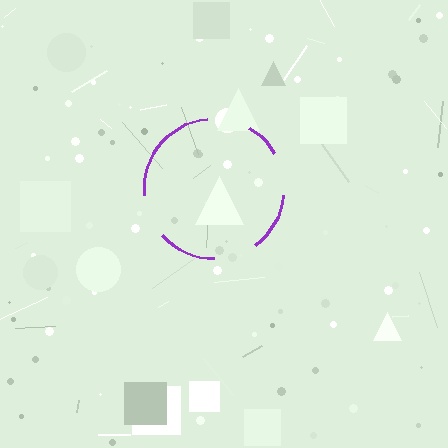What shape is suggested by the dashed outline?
The dashed outline suggests a circle.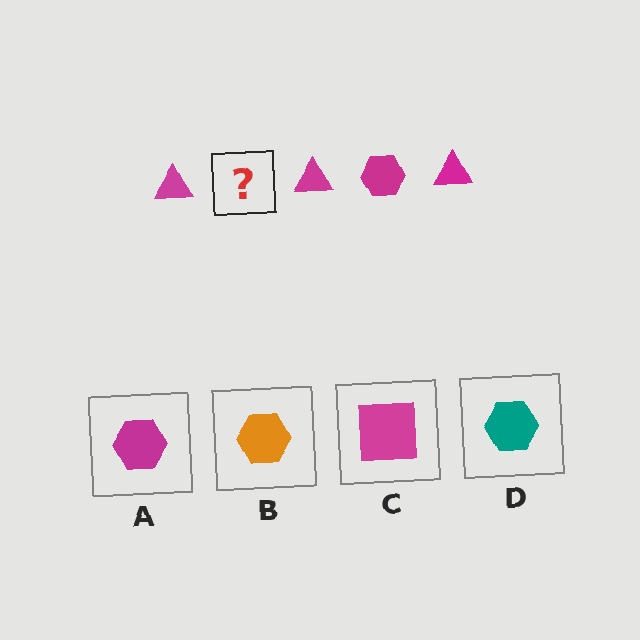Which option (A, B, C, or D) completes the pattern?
A.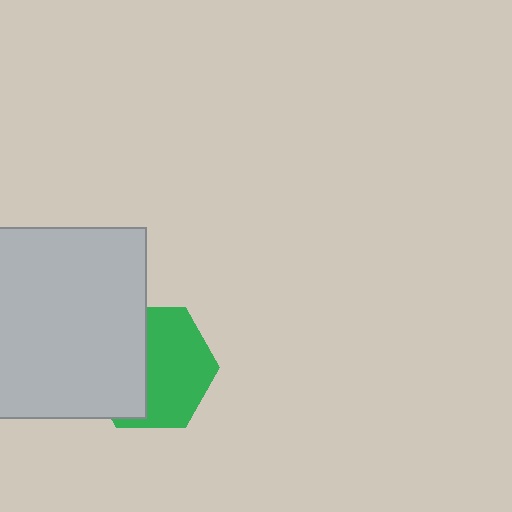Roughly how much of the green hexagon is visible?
About half of it is visible (roughly 55%).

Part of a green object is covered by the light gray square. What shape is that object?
It is a hexagon.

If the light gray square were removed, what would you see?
You would see the complete green hexagon.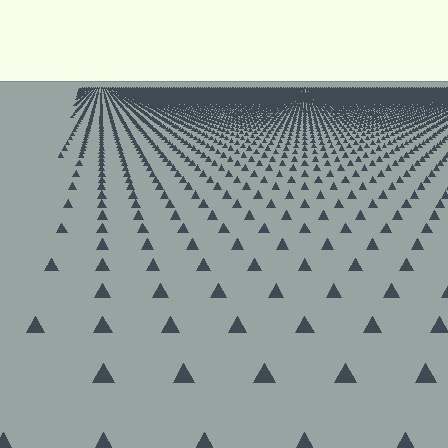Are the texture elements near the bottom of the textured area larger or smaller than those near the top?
Larger. Near the bottom, elements are closer to the viewer and appear at a bigger on-screen size.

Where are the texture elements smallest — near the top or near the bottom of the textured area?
Near the top.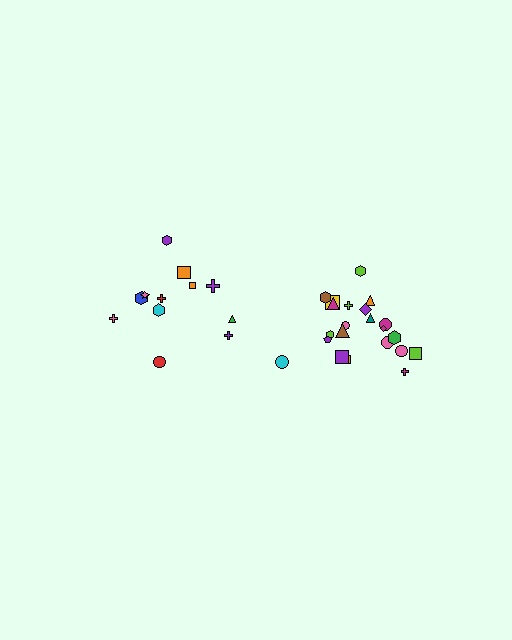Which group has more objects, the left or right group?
The right group.